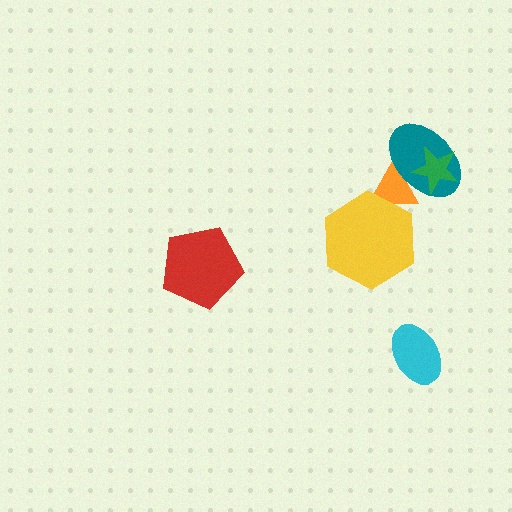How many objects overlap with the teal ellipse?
2 objects overlap with the teal ellipse.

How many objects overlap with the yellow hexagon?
1 object overlaps with the yellow hexagon.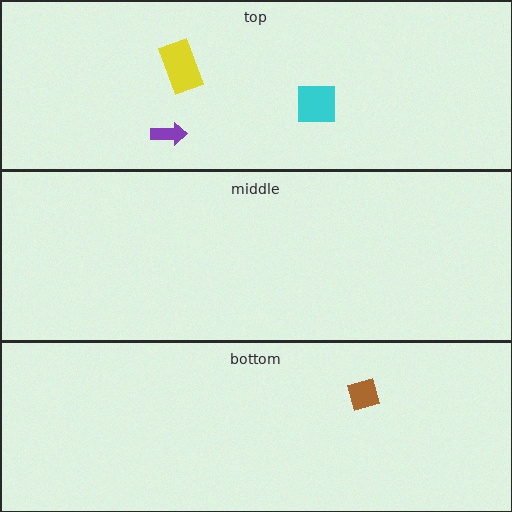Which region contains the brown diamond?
The bottom region.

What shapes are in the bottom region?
The brown diamond.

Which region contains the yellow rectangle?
The top region.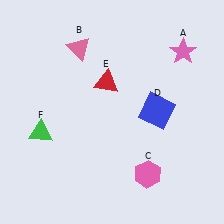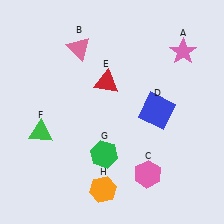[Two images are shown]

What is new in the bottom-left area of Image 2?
A green hexagon (G) was added in the bottom-left area of Image 2.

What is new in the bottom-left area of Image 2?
An orange hexagon (H) was added in the bottom-left area of Image 2.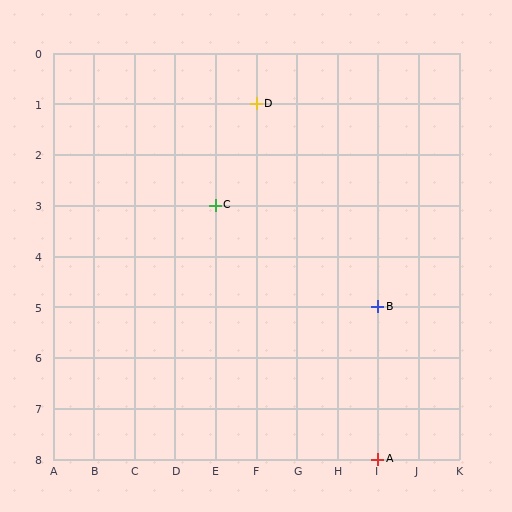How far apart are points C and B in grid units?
Points C and B are 4 columns and 2 rows apart (about 4.5 grid units diagonally).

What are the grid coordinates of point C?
Point C is at grid coordinates (E, 3).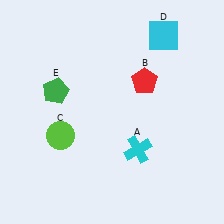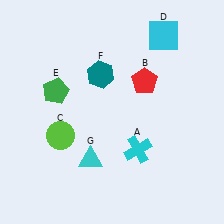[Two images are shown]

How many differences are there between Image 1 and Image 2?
There are 2 differences between the two images.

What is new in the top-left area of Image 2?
A teal hexagon (F) was added in the top-left area of Image 2.